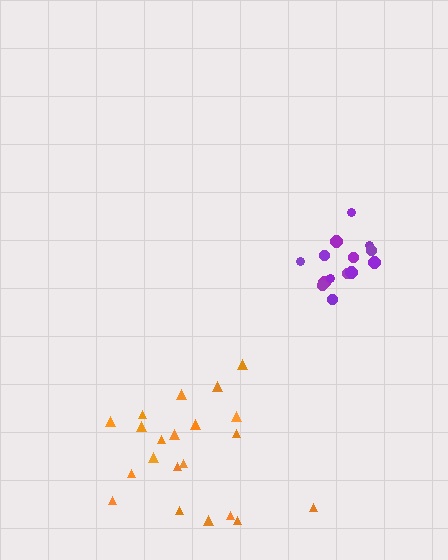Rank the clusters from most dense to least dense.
purple, orange.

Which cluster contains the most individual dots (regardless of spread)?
Orange (21).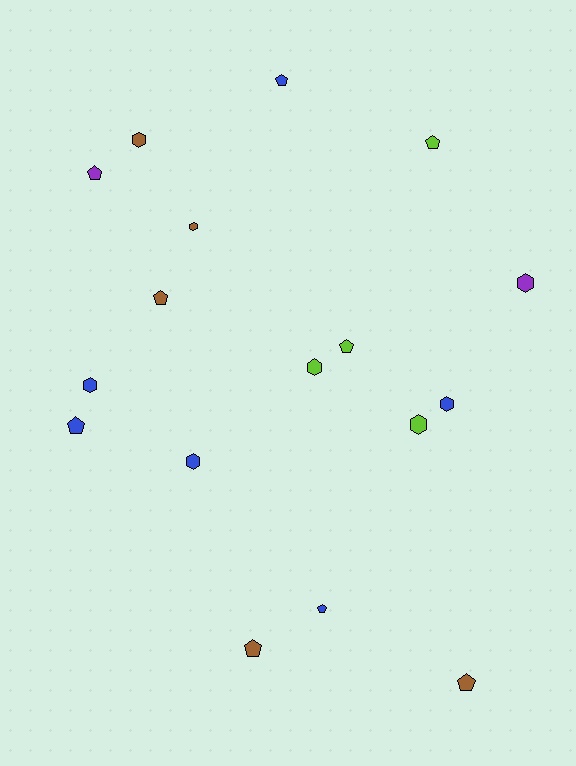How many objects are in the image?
There are 17 objects.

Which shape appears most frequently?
Pentagon, with 9 objects.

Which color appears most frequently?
Blue, with 6 objects.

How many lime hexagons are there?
There are 2 lime hexagons.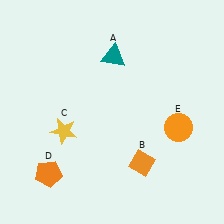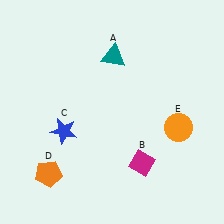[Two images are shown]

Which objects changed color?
B changed from orange to magenta. C changed from yellow to blue.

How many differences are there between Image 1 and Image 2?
There are 2 differences between the two images.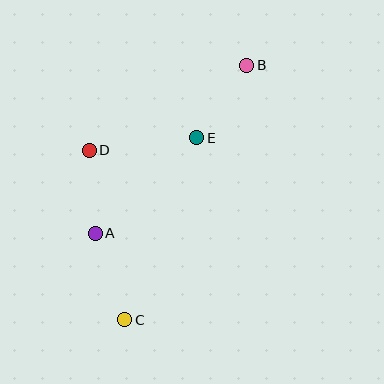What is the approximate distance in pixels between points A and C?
The distance between A and C is approximately 92 pixels.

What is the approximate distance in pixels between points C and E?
The distance between C and E is approximately 196 pixels.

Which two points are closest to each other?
Points A and D are closest to each other.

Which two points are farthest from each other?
Points B and C are farthest from each other.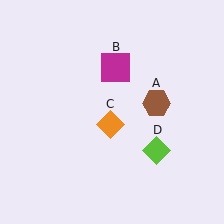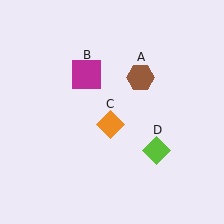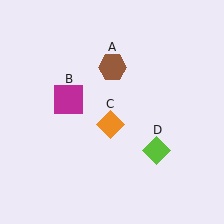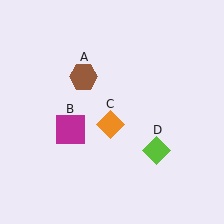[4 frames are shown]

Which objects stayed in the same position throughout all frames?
Orange diamond (object C) and lime diamond (object D) remained stationary.